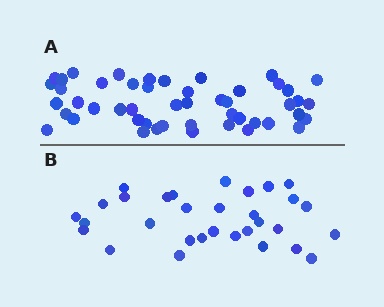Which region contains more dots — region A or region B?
Region A (the top region) has more dots.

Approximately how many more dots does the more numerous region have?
Region A has approximately 20 more dots than region B.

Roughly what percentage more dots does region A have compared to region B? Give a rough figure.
About 60% more.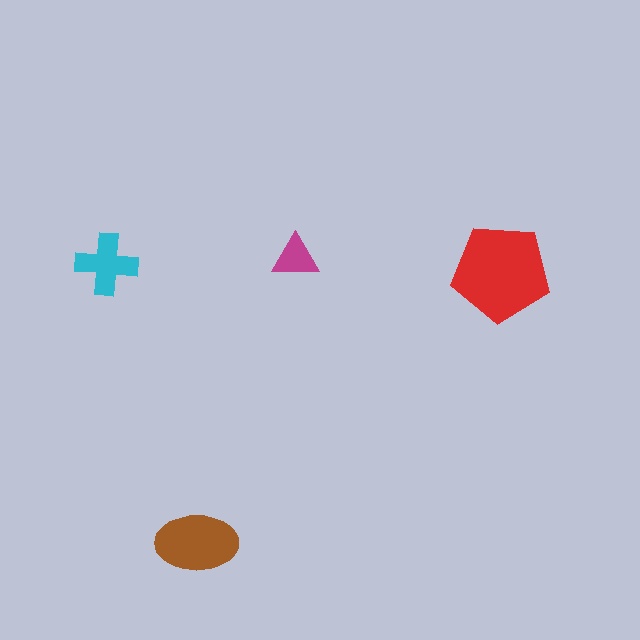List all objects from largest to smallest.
The red pentagon, the brown ellipse, the cyan cross, the magenta triangle.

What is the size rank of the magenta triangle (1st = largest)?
4th.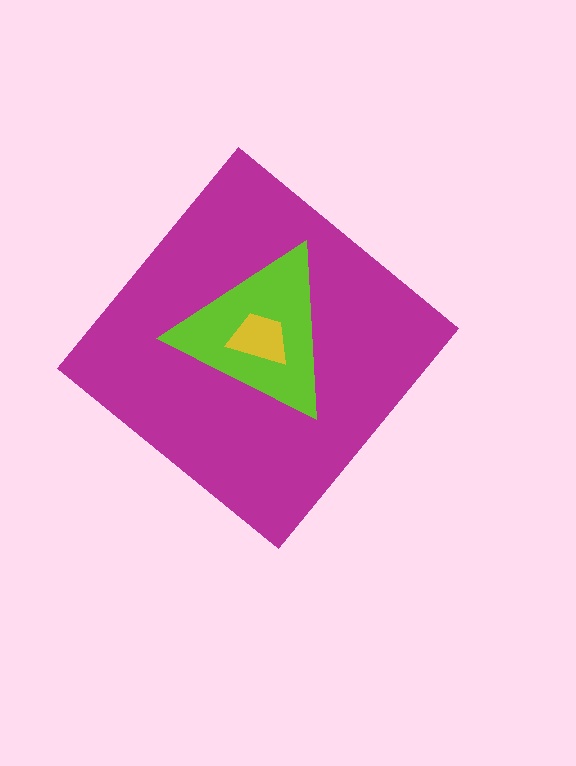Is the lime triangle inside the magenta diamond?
Yes.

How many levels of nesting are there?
3.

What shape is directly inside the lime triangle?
The yellow trapezoid.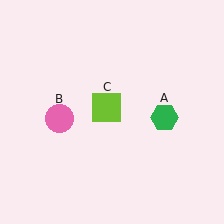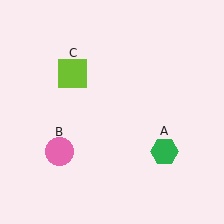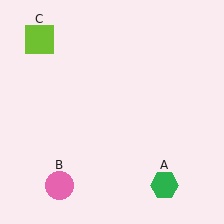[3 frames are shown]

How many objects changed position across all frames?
3 objects changed position: green hexagon (object A), pink circle (object B), lime square (object C).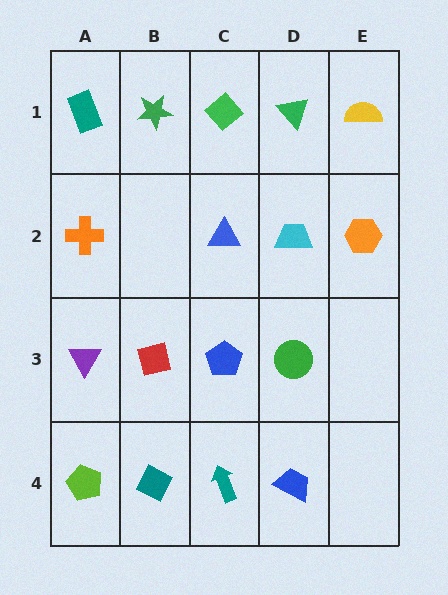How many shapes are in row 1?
5 shapes.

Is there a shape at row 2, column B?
No, that cell is empty.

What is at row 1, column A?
A teal rectangle.